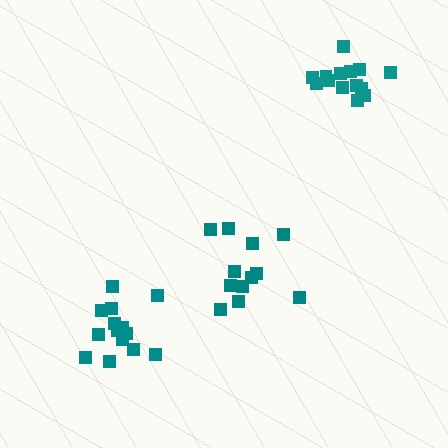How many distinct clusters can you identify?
There are 3 distinct clusters.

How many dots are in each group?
Group 1: 14 dots, Group 2: 14 dots, Group 3: 12 dots (40 total).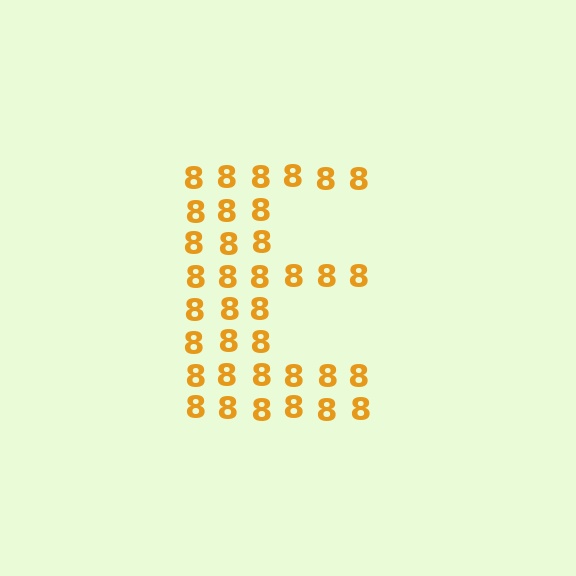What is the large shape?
The large shape is the letter E.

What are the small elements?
The small elements are digit 8's.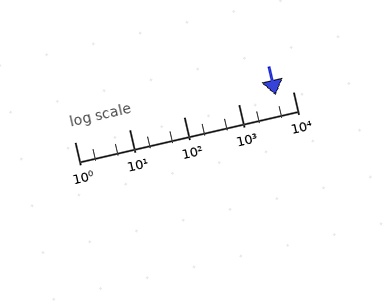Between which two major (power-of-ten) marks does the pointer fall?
The pointer is between 1000 and 10000.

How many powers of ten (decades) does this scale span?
The scale spans 4 decades, from 1 to 10000.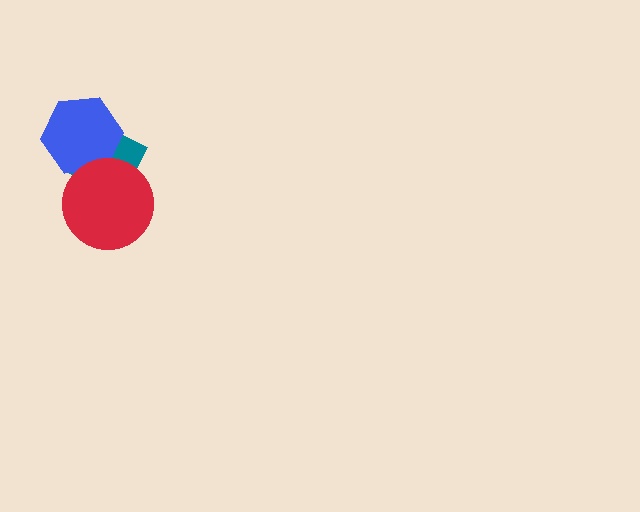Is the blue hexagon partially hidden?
Yes, it is partially covered by another shape.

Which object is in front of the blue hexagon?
The red circle is in front of the blue hexagon.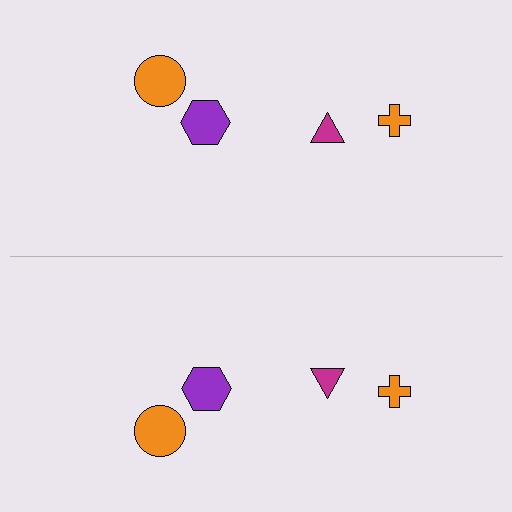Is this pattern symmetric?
Yes, this pattern has bilateral (reflection) symmetry.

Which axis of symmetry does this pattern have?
The pattern has a horizontal axis of symmetry running through the center of the image.